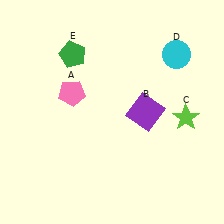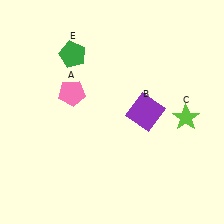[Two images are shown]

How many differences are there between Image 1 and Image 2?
There is 1 difference between the two images.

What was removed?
The cyan circle (D) was removed in Image 2.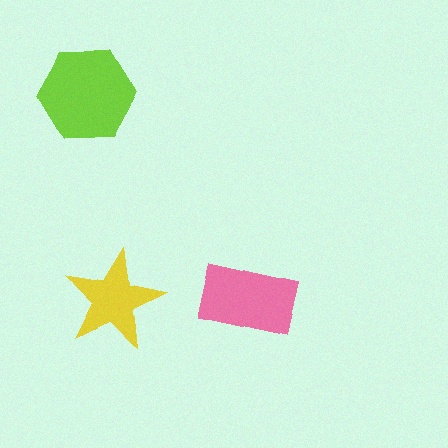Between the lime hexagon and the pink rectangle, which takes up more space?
The lime hexagon.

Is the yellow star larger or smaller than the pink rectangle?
Smaller.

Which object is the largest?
The lime hexagon.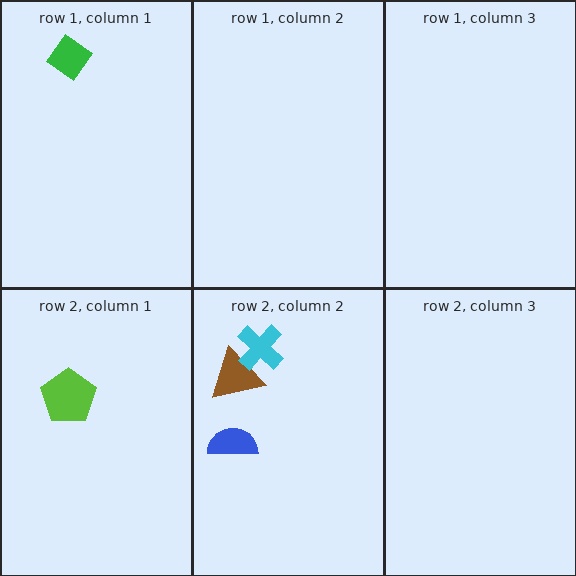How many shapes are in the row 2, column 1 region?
1.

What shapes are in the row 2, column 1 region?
The lime pentagon.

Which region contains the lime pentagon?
The row 2, column 1 region.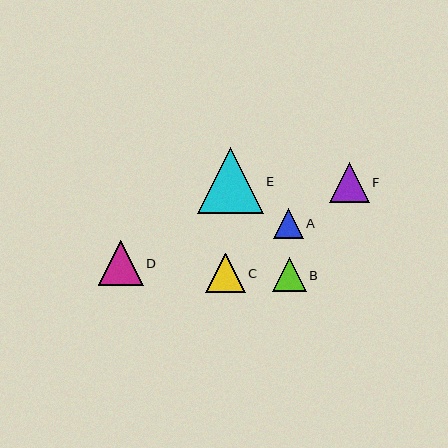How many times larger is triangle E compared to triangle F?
Triangle E is approximately 1.7 times the size of triangle F.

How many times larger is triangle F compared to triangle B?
Triangle F is approximately 1.2 times the size of triangle B.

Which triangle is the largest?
Triangle E is the largest with a size of approximately 66 pixels.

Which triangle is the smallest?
Triangle A is the smallest with a size of approximately 29 pixels.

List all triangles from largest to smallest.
From largest to smallest: E, D, F, C, B, A.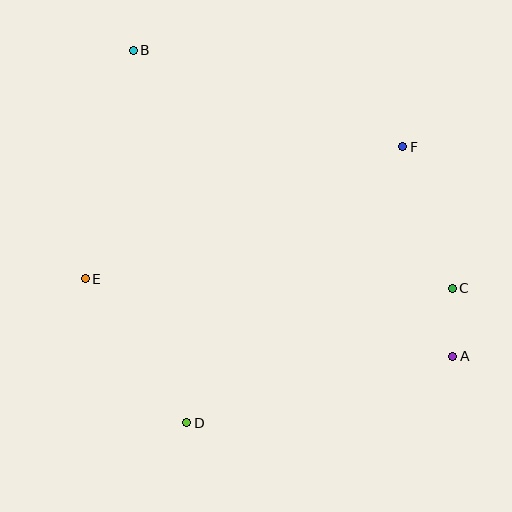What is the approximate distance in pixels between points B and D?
The distance between B and D is approximately 376 pixels.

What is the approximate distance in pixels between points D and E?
The distance between D and E is approximately 176 pixels.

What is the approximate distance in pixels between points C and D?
The distance between C and D is approximately 297 pixels.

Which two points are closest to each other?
Points A and C are closest to each other.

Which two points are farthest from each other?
Points A and B are farthest from each other.